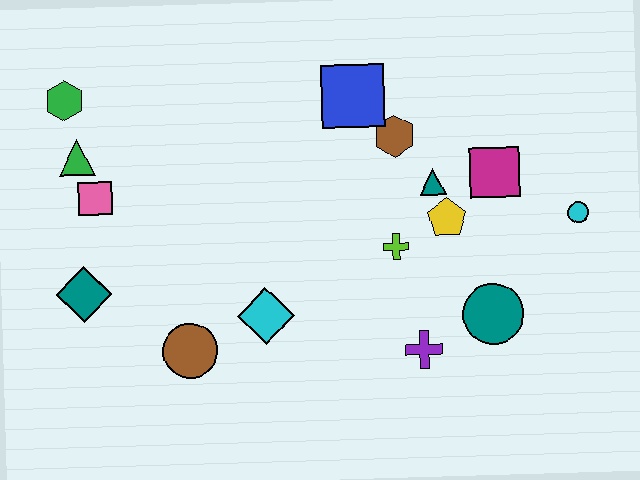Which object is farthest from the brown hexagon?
The teal diamond is farthest from the brown hexagon.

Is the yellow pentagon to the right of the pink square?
Yes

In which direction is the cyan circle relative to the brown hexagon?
The cyan circle is to the right of the brown hexagon.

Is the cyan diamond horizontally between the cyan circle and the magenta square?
No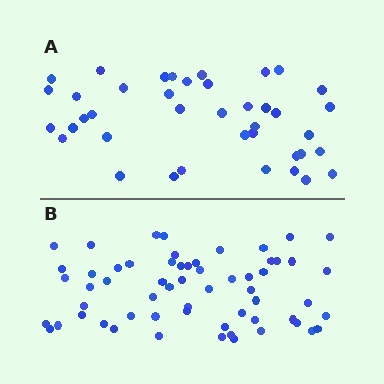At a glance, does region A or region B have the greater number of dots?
Region B (the bottom region) has more dots.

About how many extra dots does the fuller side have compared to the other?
Region B has approximately 20 more dots than region A.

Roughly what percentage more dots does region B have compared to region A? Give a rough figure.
About 50% more.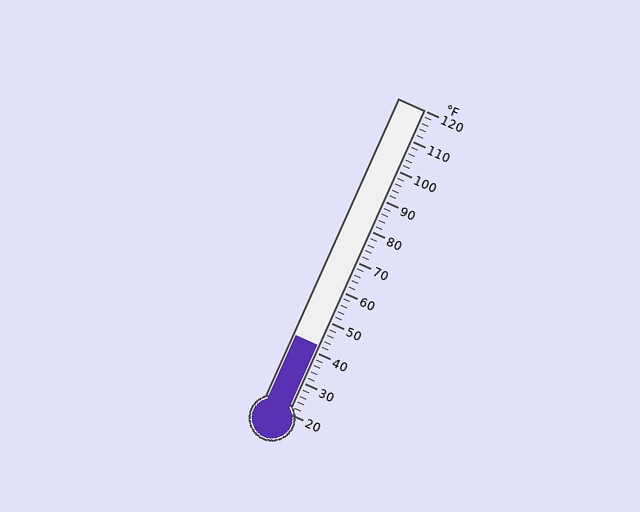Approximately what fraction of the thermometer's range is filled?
The thermometer is filled to approximately 20% of its range.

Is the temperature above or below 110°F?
The temperature is below 110°F.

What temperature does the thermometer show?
The thermometer shows approximately 42°F.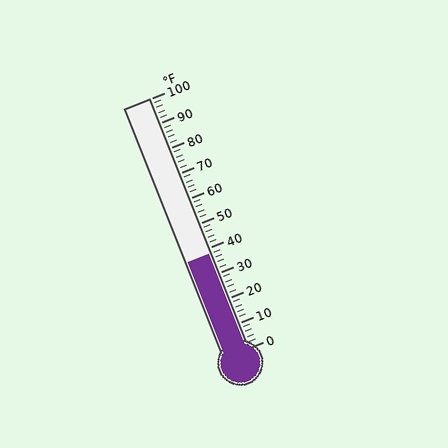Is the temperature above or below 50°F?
The temperature is below 50°F.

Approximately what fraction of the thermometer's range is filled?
The thermometer is filled to approximately 40% of its range.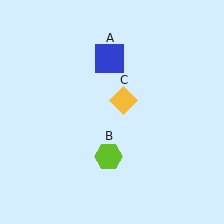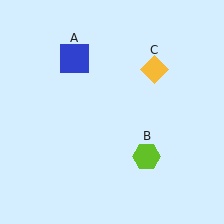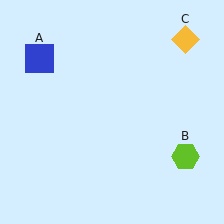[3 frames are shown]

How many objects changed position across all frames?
3 objects changed position: blue square (object A), lime hexagon (object B), yellow diamond (object C).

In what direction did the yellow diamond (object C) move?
The yellow diamond (object C) moved up and to the right.